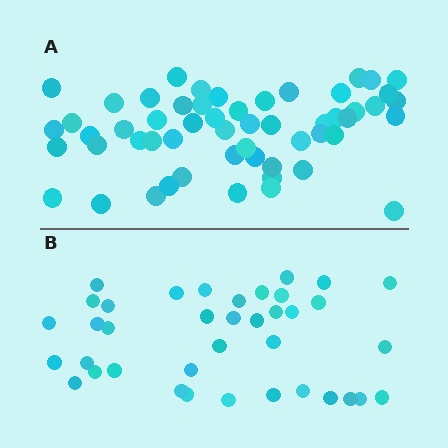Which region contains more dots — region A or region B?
Region A (the top region) has more dots.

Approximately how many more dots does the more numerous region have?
Region A has approximately 15 more dots than region B.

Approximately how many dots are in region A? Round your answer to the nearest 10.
About 60 dots. (The exact count is 55, which rounds to 60.)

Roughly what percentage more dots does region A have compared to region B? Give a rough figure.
About 45% more.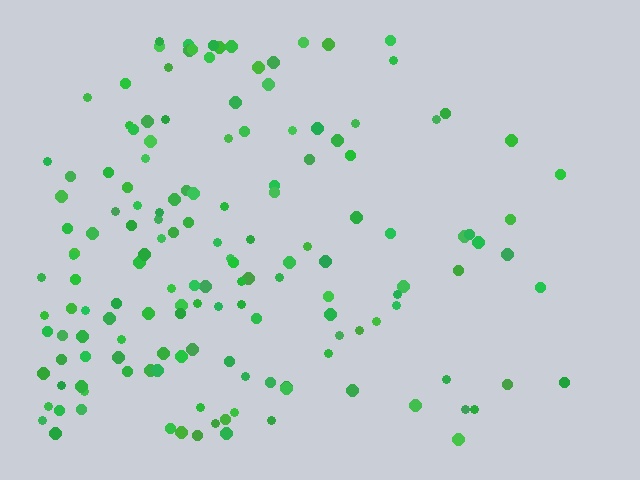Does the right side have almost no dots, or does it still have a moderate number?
Still a moderate number, just noticeably fewer than the left.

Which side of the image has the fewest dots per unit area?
The right.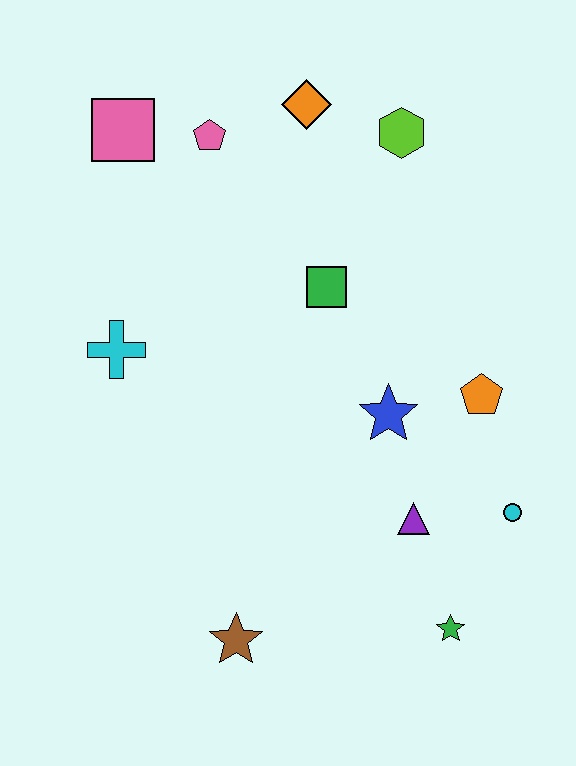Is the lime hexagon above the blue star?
Yes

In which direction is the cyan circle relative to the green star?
The cyan circle is above the green star.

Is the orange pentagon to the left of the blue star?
No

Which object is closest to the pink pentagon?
The pink square is closest to the pink pentagon.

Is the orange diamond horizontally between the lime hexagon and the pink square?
Yes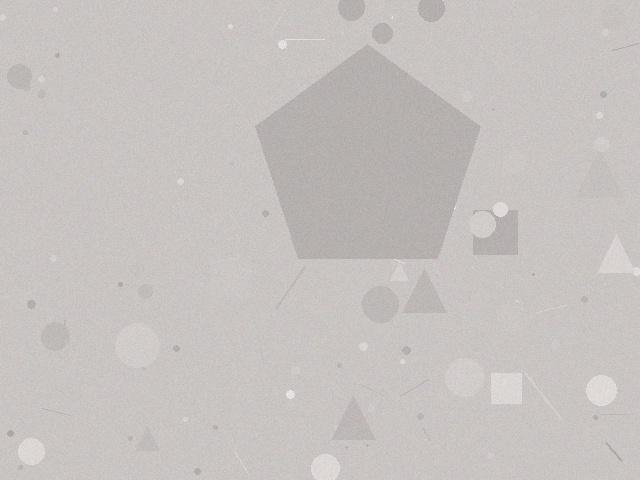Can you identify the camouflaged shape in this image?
The camouflaged shape is a pentagon.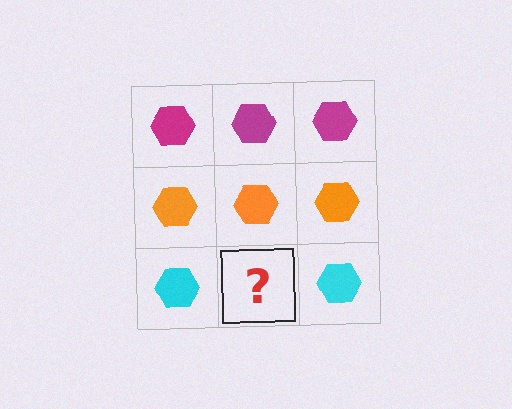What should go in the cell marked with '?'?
The missing cell should contain a cyan hexagon.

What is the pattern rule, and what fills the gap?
The rule is that each row has a consistent color. The gap should be filled with a cyan hexagon.